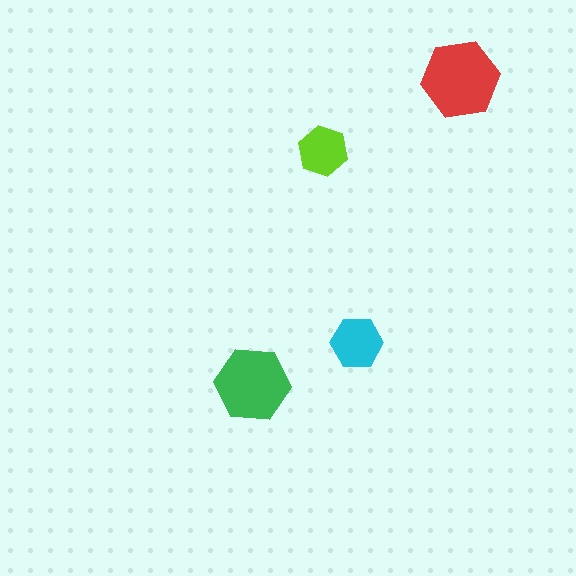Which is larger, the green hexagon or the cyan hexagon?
The green one.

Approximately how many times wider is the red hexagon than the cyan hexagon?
About 1.5 times wider.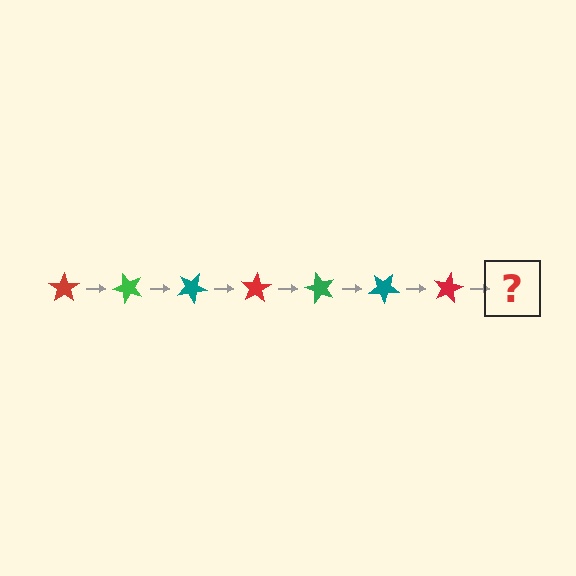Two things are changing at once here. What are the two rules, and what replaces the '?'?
The two rules are that it rotates 50 degrees each step and the color cycles through red, green, and teal. The '?' should be a green star, rotated 350 degrees from the start.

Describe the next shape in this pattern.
It should be a green star, rotated 350 degrees from the start.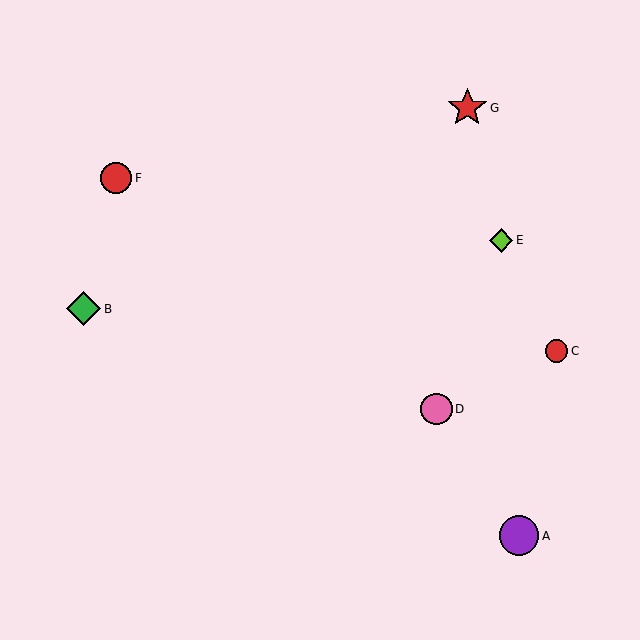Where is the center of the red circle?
The center of the red circle is at (557, 351).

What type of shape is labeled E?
Shape E is a lime diamond.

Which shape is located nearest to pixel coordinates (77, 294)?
The green diamond (labeled B) at (84, 309) is nearest to that location.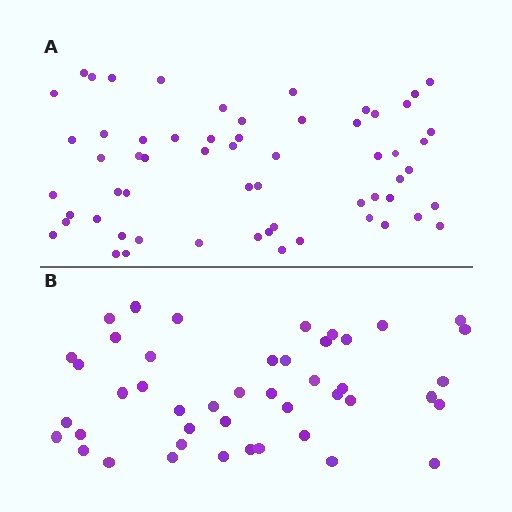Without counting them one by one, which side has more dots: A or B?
Region A (the top region) has more dots.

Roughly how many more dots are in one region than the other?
Region A has approximately 15 more dots than region B.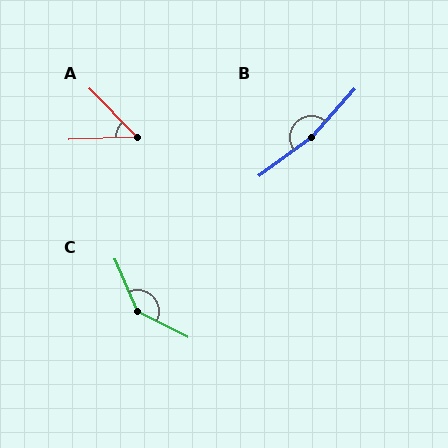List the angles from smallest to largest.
A (48°), C (139°), B (168°).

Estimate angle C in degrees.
Approximately 139 degrees.